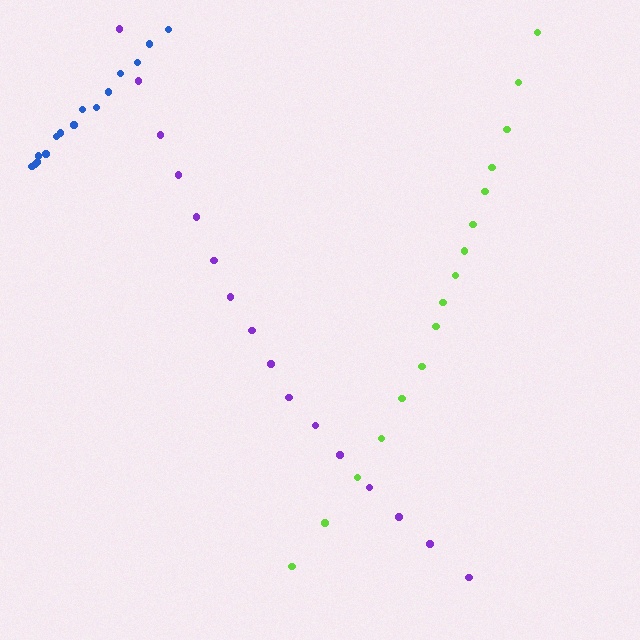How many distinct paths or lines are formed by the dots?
There are 3 distinct paths.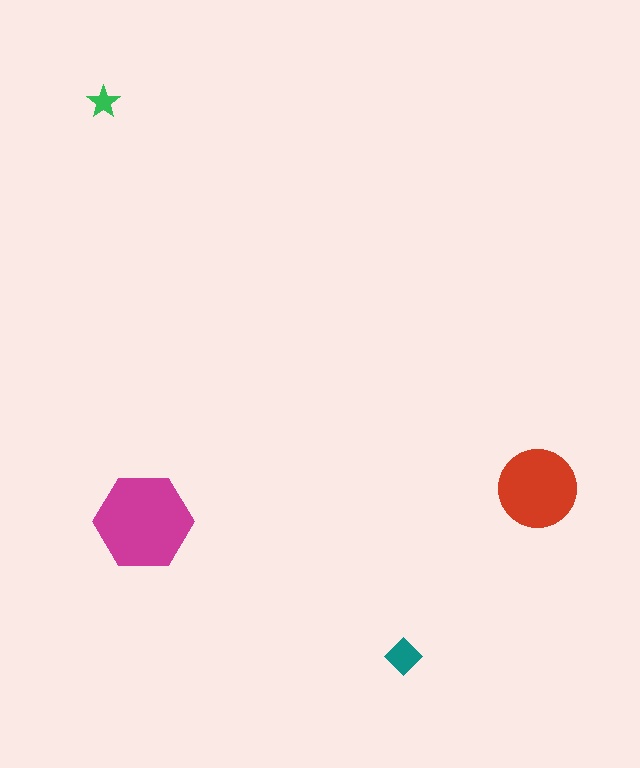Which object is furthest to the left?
The green star is leftmost.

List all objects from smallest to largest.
The green star, the teal diamond, the red circle, the magenta hexagon.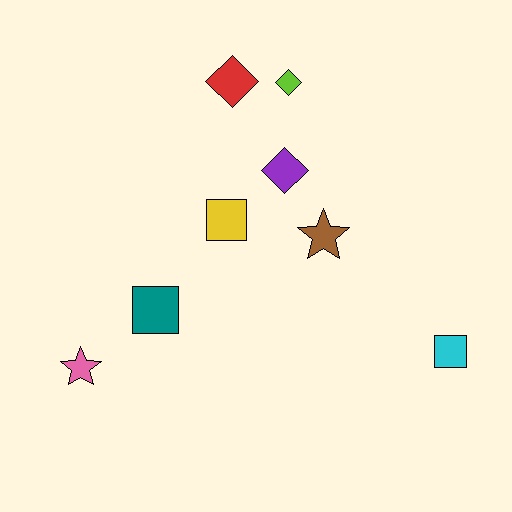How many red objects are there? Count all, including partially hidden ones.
There is 1 red object.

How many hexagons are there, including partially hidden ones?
There are no hexagons.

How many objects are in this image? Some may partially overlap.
There are 8 objects.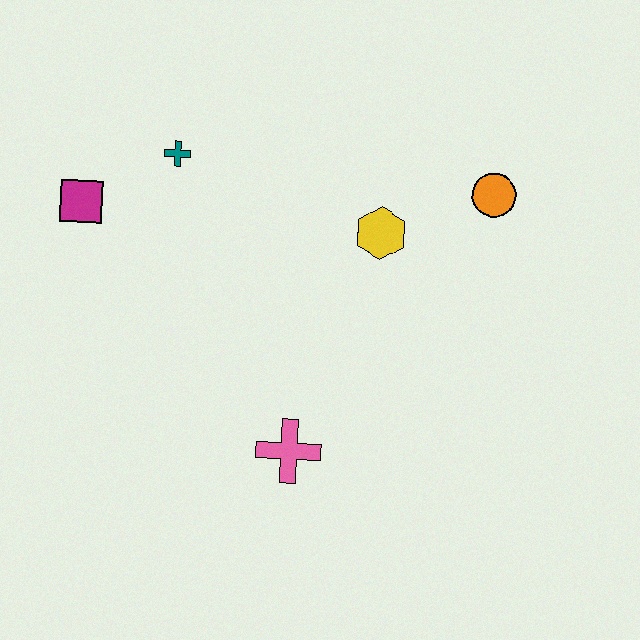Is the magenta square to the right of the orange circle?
No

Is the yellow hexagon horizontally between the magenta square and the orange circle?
Yes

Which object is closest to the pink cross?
The yellow hexagon is closest to the pink cross.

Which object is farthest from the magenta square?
The orange circle is farthest from the magenta square.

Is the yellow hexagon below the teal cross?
Yes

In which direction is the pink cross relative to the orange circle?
The pink cross is below the orange circle.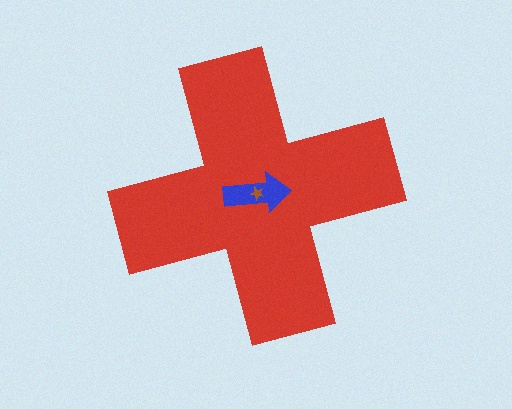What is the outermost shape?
The red cross.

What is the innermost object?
The brown star.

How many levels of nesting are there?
3.